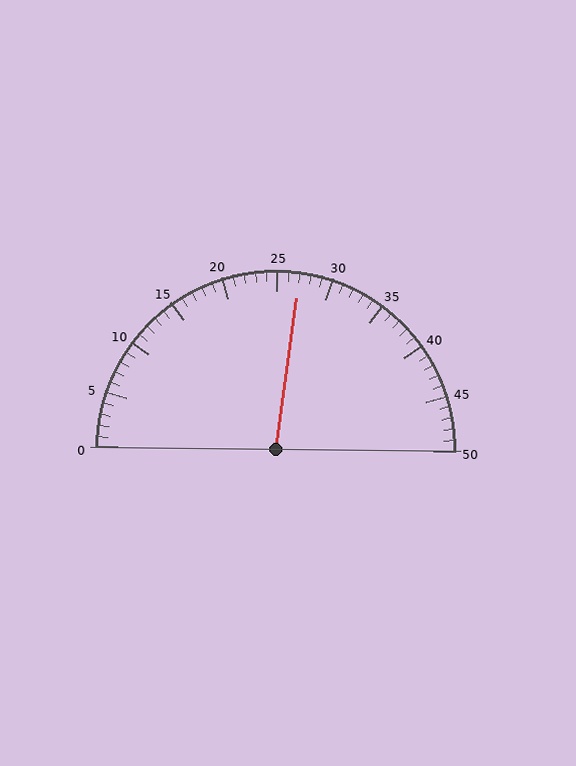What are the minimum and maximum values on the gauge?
The gauge ranges from 0 to 50.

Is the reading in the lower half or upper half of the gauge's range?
The reading is in the upper half of the range (0 to 50).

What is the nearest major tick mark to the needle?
The nearest major tick mark is 25.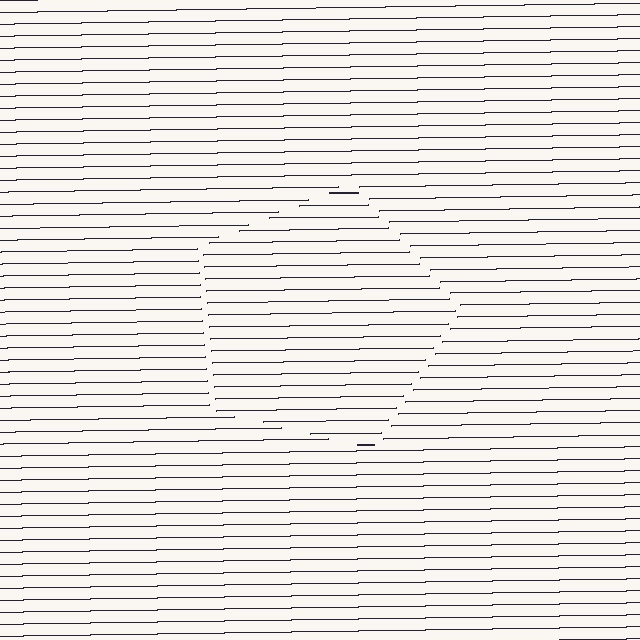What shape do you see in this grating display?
An illusory pentagon. The interior of the shape contains the same grating, shifted by half a period — the contour is defined by the phase discontinuity where line-ends from the inner and outer gratings abut.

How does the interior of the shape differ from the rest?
The interior of the shape contains the same grating, shifted by half a period — the contour is defined by the phase discontinuity where line-ends from the inner and outer gratings abut.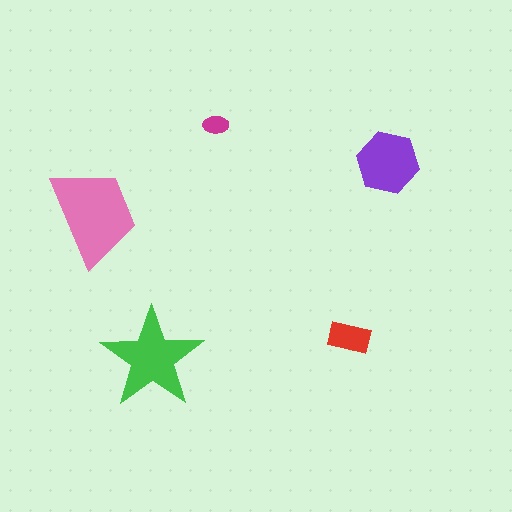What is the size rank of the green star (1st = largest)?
2nd.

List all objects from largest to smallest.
The pink trapezoid, the green star, the purple hexagon, the red rectangle, the magenta ellipse.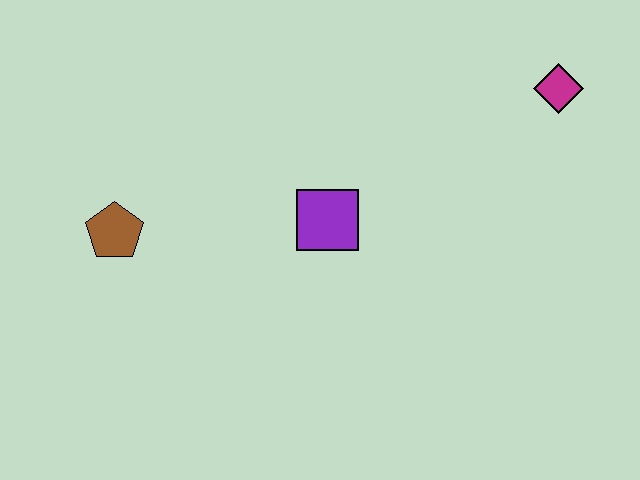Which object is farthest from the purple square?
The magenta diamond is farthest from the purple square.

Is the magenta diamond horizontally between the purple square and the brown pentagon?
No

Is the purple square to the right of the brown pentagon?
Yes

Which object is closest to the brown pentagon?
The purple square is closest to the brown pentagon.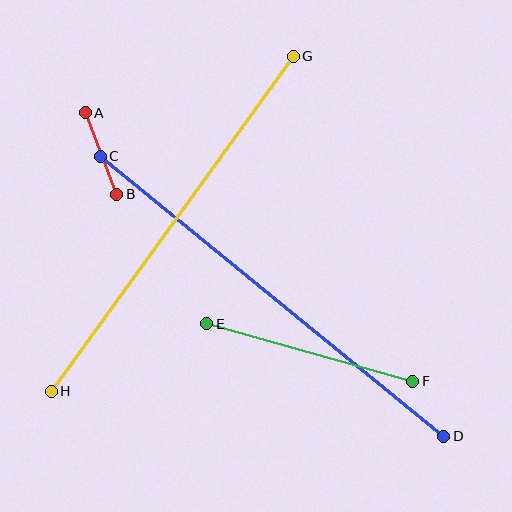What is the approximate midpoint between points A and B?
The midpoint is at approximately (101, 153) pixels.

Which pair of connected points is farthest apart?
Points C and D are farthest apart.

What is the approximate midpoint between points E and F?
The midpoint is at approximately (310, 352) pixels.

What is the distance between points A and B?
The distance is approximately 87 pixels.